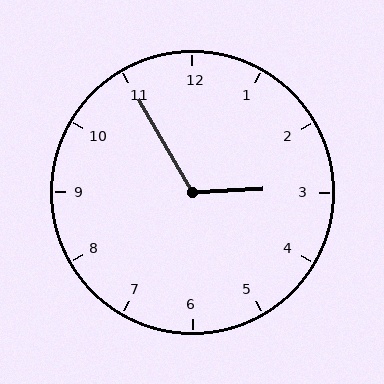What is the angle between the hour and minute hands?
Approximately 118 degrees.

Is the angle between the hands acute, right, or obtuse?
It is obtuse.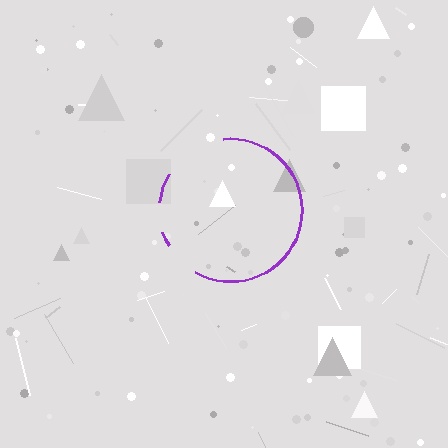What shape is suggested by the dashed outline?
The dashed outline suggests a circle.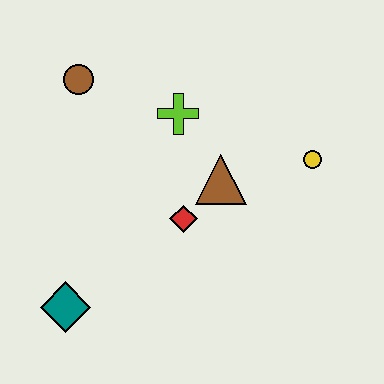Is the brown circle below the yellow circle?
No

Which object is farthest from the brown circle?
The yellow circle is farthest from the brown circle.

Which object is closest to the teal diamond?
The red diamond is closest to the teal diamond.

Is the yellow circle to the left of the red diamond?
No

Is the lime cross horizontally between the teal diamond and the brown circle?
No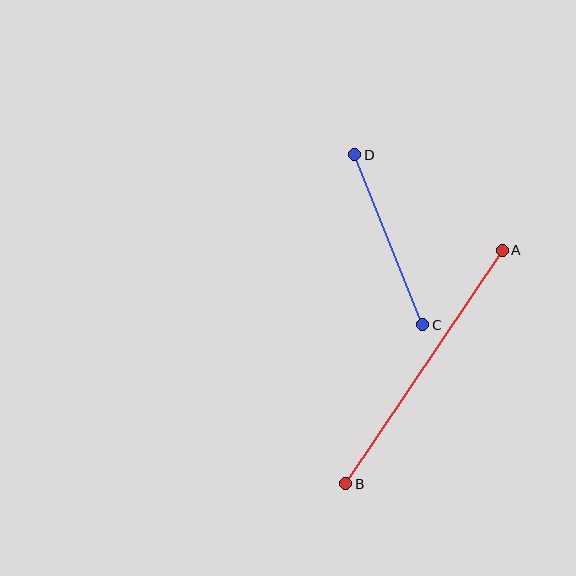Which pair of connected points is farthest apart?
Points A and B are farthest apart.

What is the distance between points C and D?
The distance is approximately 183 pixels.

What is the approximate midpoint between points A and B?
The midpoint is at approximately (424, 367) pixels.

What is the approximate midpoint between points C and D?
The midpoint is at approximately (389, 240) pixels.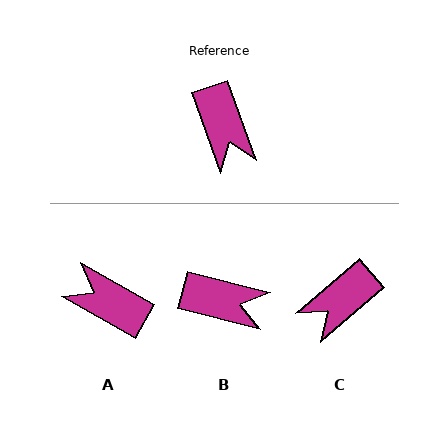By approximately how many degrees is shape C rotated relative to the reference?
Approximately 69 degrees clockwise.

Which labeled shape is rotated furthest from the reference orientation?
A, about 139 degrees away.